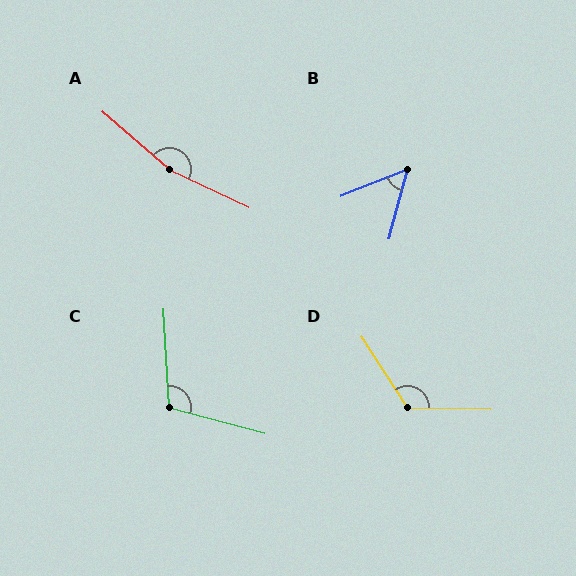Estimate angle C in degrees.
Approximately 108 degrees.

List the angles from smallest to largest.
B (53°), C (108°), D (124°), A (164°).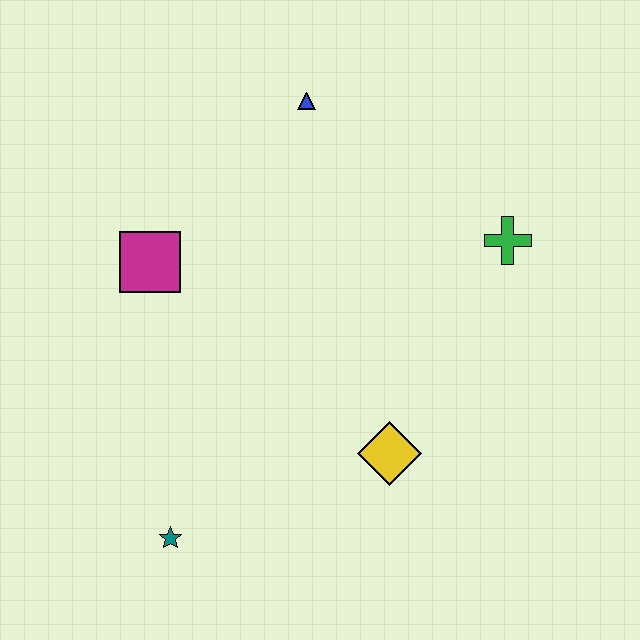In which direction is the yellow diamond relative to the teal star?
The yellow diamond is to the right of the teal star.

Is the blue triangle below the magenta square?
No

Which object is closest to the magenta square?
The blue triangle is closest to the magenta square.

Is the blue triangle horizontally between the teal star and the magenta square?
No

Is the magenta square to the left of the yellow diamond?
Yes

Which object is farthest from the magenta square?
The green cross is farthest from the magenta square.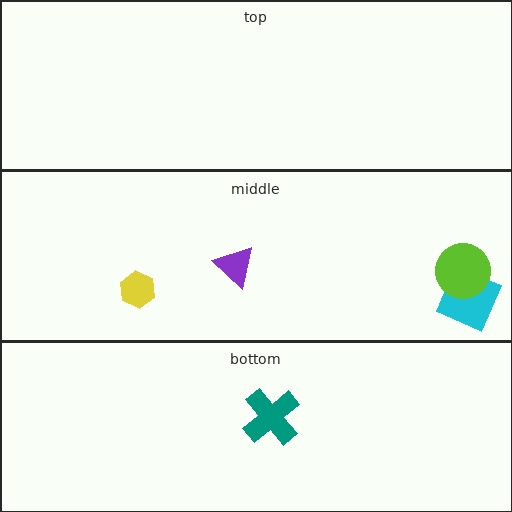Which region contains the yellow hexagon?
The middle region.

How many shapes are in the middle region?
4.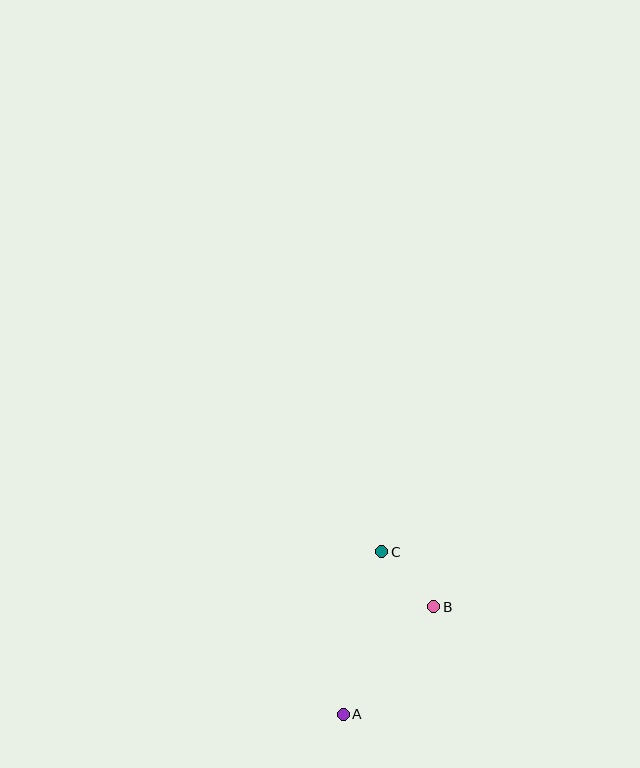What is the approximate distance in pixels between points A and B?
The distance between A and B is approximately 141 pixels.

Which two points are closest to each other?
Points B and C are closest to each other.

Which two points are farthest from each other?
Points A and C are farthest from each other.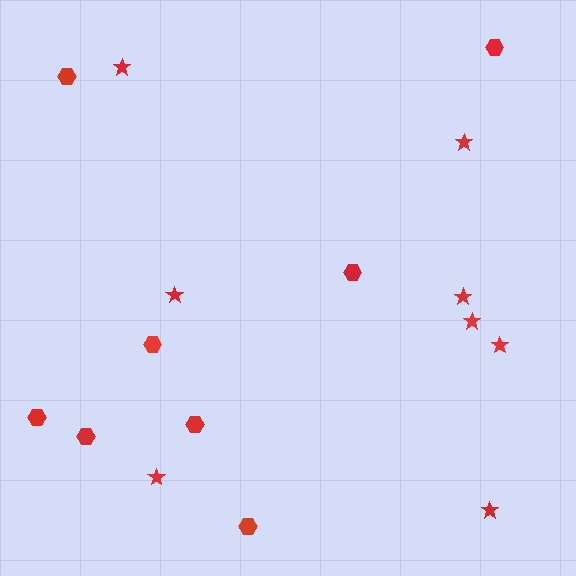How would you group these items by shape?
There are 2 groups: one group of stars (8) and one group of hexagons (8).